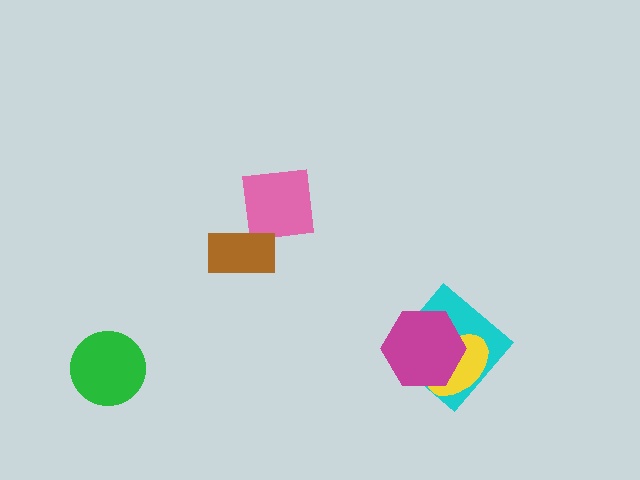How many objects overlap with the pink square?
0 objects overlap with the pink square.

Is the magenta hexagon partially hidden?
No, no other shape covers it.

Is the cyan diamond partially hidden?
Yes, it is partially covered by another shape.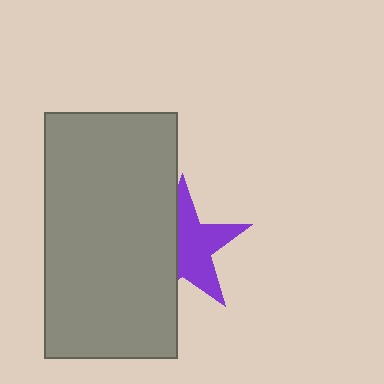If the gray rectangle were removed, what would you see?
You would see the complete purple star.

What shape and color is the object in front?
The object in front is a gray rectangle.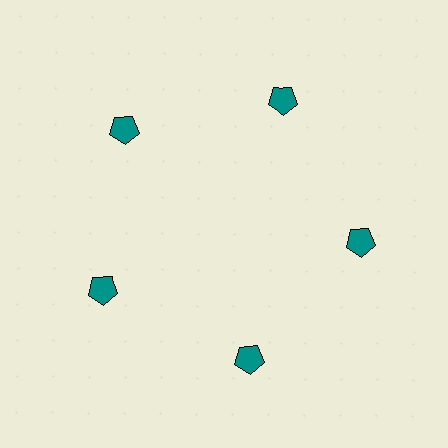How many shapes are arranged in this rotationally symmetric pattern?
There are 5 shapes, arranged in 5 groups of 1.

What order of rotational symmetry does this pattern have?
This pattern has 5-fold rotational symmetry.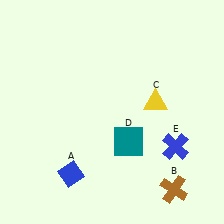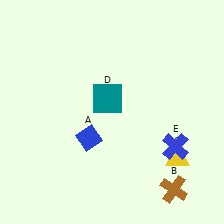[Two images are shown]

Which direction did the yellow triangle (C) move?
The yellow triangle (C) moved down.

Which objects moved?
The objects that moved are: the blue diamond (A), the yellow triangle (C), the teal square (D).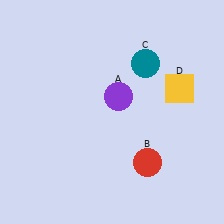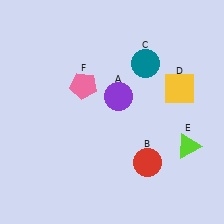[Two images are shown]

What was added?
A lime triangle (E), a pink pentagon (F) were added in Image 2.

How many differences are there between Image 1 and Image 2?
There are 2 differences between the two images.